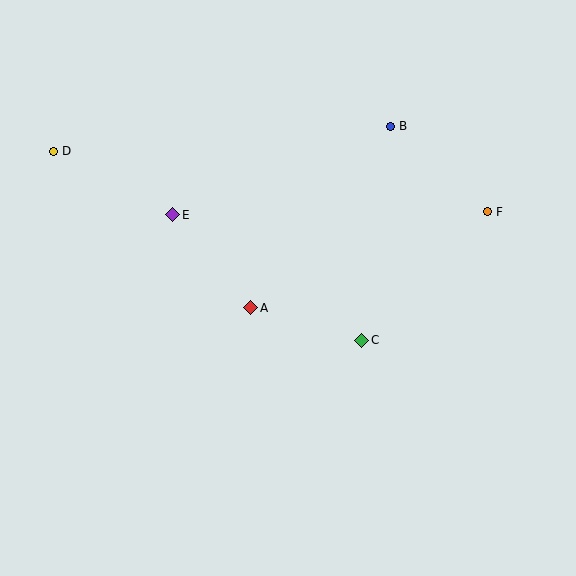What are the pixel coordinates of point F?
Point F is at (487, 212).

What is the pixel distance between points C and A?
The distance between C and A is 116 pixels.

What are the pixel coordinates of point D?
Point D is at (53, 151).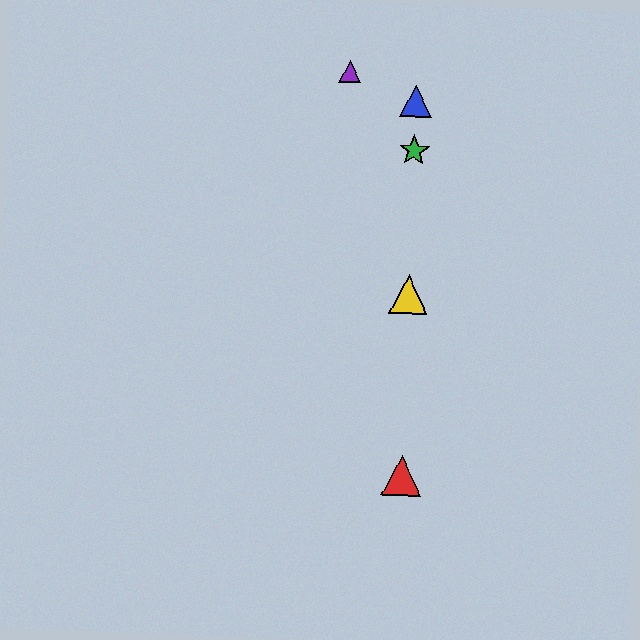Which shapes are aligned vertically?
The red triangle, the blue triangle, the green star, the yellow triangle are aligned vertically.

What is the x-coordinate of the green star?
The green star is at x≈414.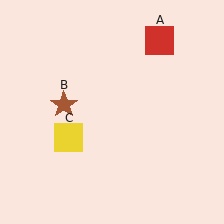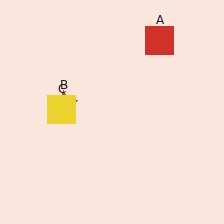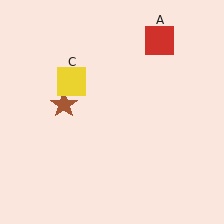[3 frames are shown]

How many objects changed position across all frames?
1 object changed position: yellow square (object C).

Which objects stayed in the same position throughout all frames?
Red square (object A) and brown star (object B) remained stationary.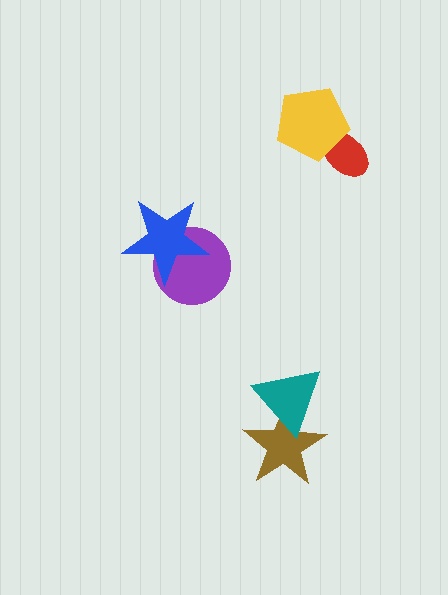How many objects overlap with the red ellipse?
1 object overlaps with the red ellipse.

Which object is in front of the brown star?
The teal triangle is in front of the brown star.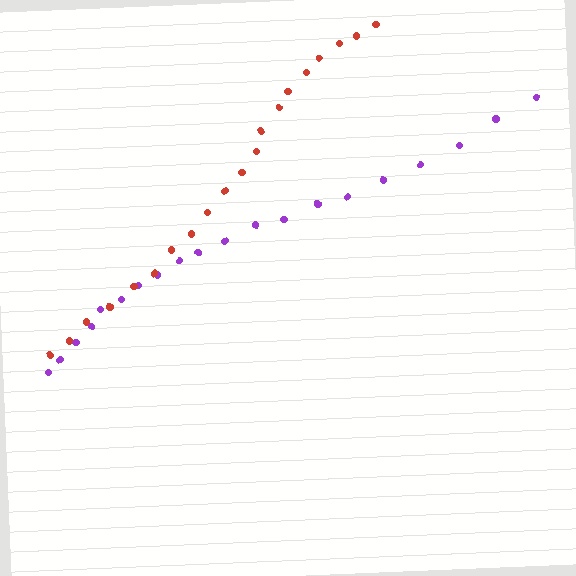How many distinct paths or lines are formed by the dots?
There are 2 distinct paths.